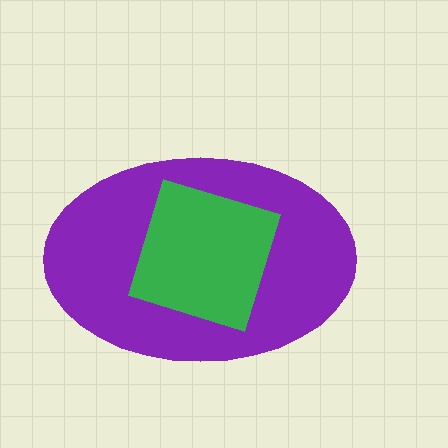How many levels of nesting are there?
2.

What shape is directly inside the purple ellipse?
The green square.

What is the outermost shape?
The purple ellipse.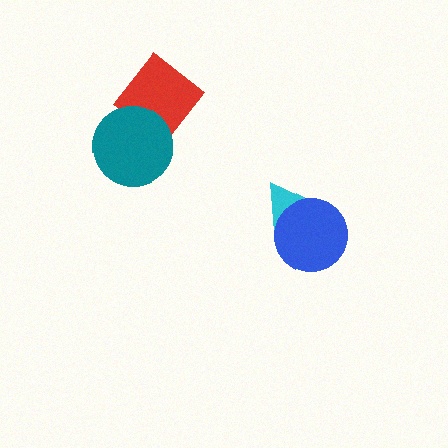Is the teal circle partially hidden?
No, no other shape covers it.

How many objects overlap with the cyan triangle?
1 object overlaps with the cyan triangle.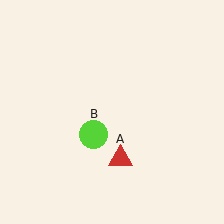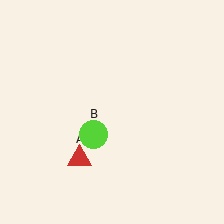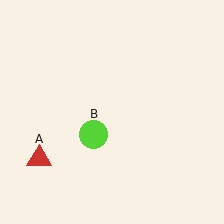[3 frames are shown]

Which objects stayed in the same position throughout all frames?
Lime circle (object B) remained stationary.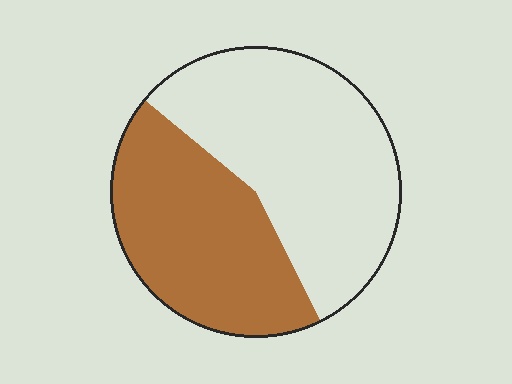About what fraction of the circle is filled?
About two fifths (2/5).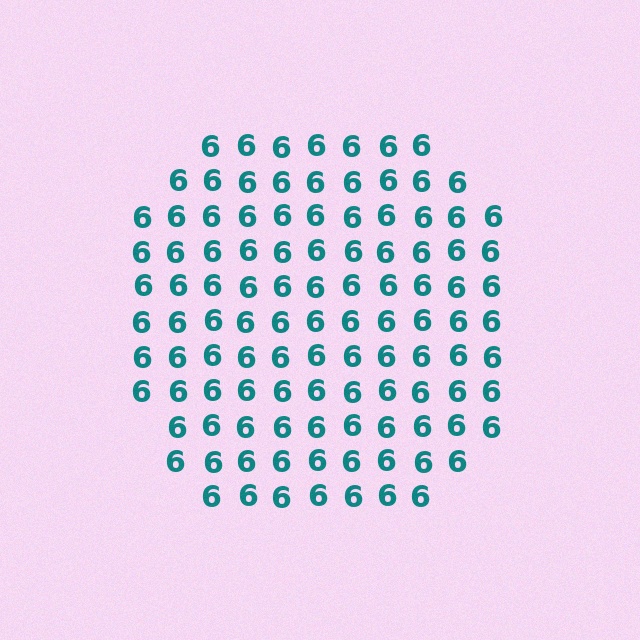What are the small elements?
The small elements are digit 6's.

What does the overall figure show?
The overall figure shows a circle.